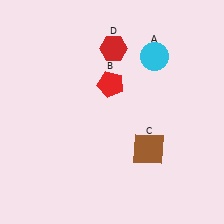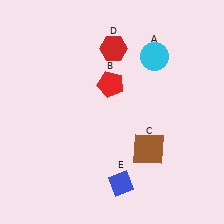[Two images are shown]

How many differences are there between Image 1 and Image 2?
There is 1 difference between the two images.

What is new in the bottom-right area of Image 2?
A blue diamond (E) was added in the bottom-right area of Image 2.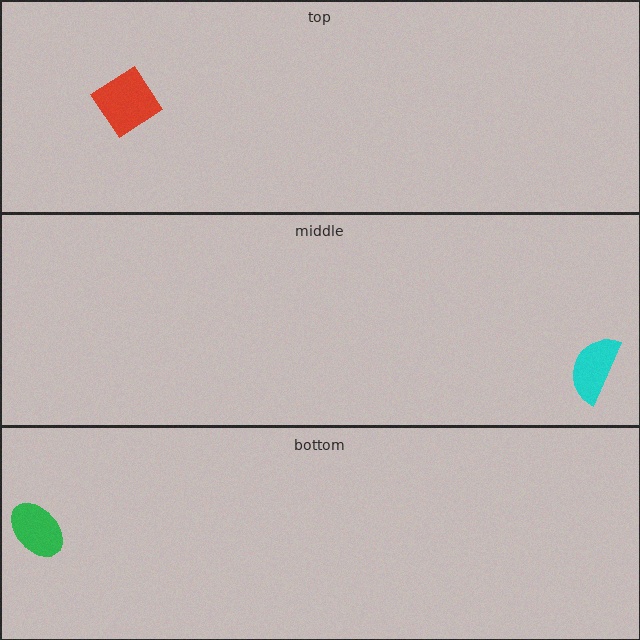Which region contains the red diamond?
The top region.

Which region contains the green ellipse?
The bottom region.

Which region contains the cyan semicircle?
The middle region.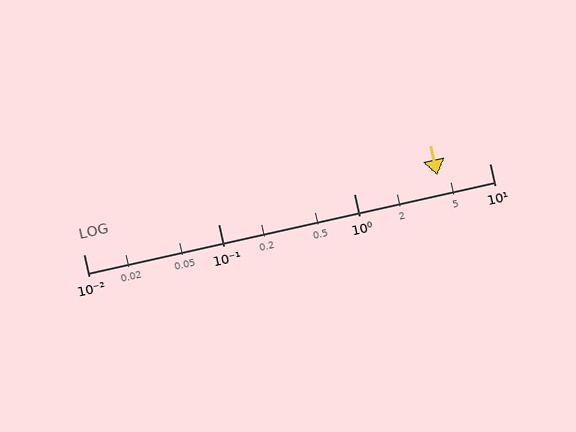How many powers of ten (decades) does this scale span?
The scale spans 3 decades, from 0.01 to 10.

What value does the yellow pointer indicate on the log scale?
The pointer indicates approximately 4.1.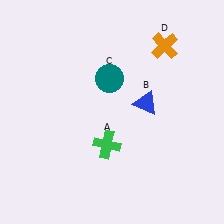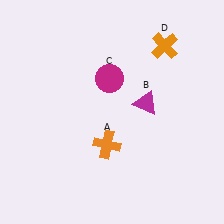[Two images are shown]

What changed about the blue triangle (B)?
In Image 1, B is blue. In Image 2, it changed to magenta.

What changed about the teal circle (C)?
In Image 1, C is teal. In Image 2, it changed to magenta.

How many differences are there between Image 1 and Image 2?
There are 3 differences between the two images.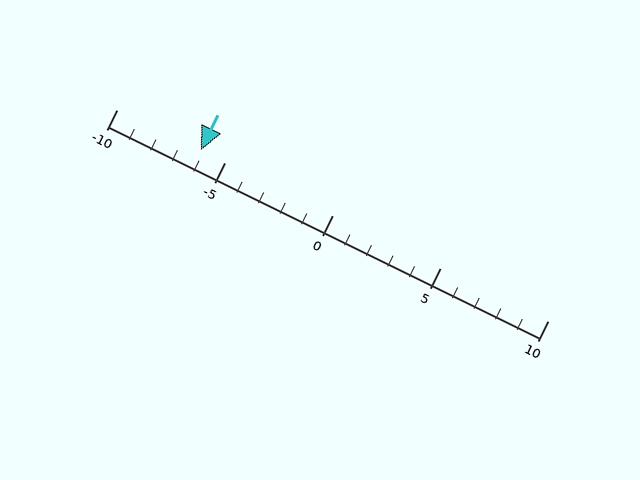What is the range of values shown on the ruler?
The ruler shows values from -10 to 10.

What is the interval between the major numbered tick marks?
The major tick marks are spaced 5 units apart.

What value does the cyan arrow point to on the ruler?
The cyan arrow points to approximately -6.